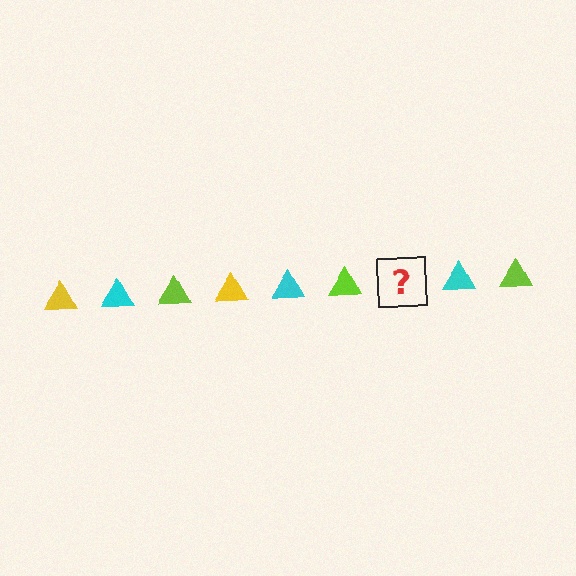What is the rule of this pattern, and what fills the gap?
The rule is that the pattern cycles through yellow, cyan, lime triangles. The gap should be filled with a yellow triangle.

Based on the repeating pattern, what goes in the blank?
The blank should be a yellow triangle.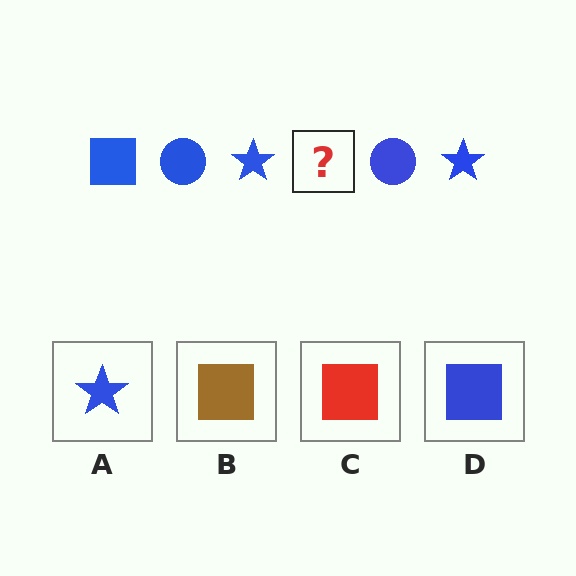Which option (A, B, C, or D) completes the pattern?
D.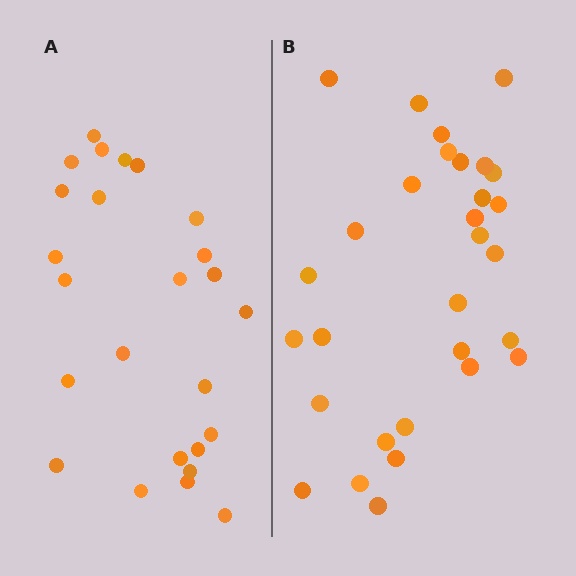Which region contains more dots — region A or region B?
Region B (the right region) has more dots.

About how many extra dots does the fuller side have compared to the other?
Region B has about 5 more dots than region A.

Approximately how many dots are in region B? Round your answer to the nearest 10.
About 30 dots.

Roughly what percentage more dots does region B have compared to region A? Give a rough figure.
About 20% more.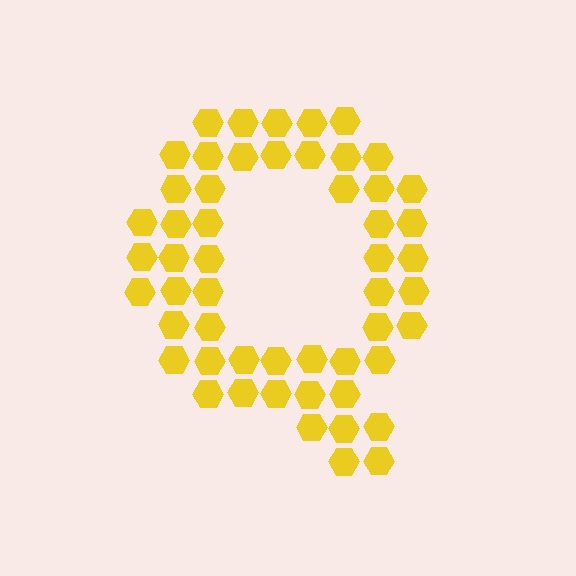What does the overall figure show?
The overall figure shows the letter Q.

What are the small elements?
The small elements are hexagons.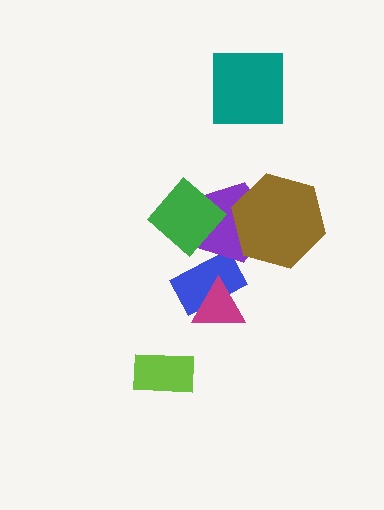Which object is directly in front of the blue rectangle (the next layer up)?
The magenta triangle is directly in front of the blue rectangle.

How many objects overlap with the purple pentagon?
3 objects overlap with the purple pentagon.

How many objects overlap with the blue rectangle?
2 objects overlap with the blue rectangle.